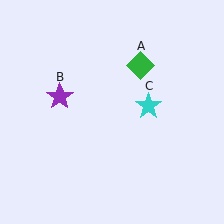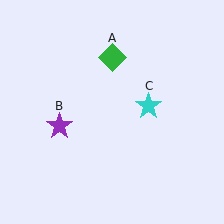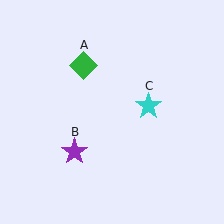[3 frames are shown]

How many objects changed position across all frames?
2 objects changed position: green diamond (object A), purple star (object B).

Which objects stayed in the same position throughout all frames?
Cyan star (object C) remained stationary.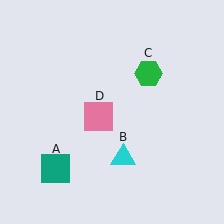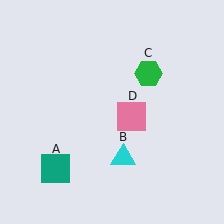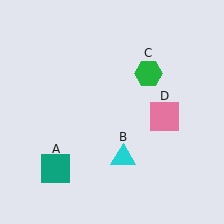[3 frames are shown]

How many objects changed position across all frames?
1 object changed position: pink square (object D).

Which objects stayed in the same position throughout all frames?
Teal square (object A) and cyan triangle (object B) and green hexagon (object C) remained stationary.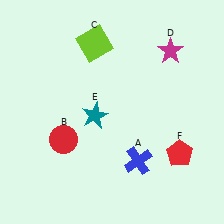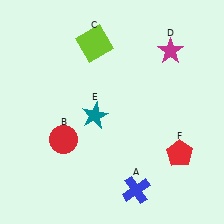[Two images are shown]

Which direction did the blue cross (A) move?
The blue cross (A) moved down.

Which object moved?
The blue cross (A) moved down.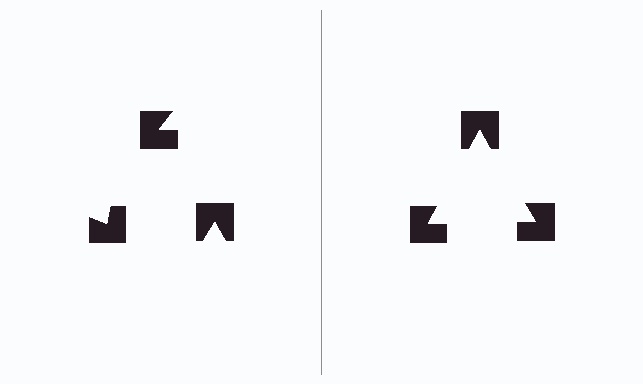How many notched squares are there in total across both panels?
6 — 3 on each side.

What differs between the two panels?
The notched squares are positioned identically on both sides; only the wedge orientations differ. On the right they align to a triangle; on the left they are misaligned.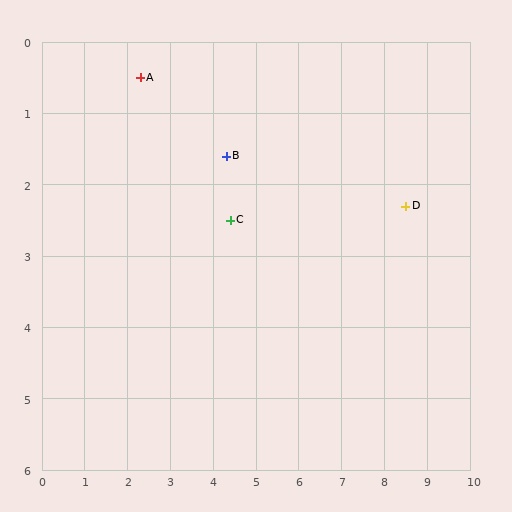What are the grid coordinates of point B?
Point B is at approximately (4.3, 1.6).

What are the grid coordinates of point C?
Point C is at approximately (4.4, 2.5).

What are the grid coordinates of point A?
Point A is at approximately (2.3, 0.5).